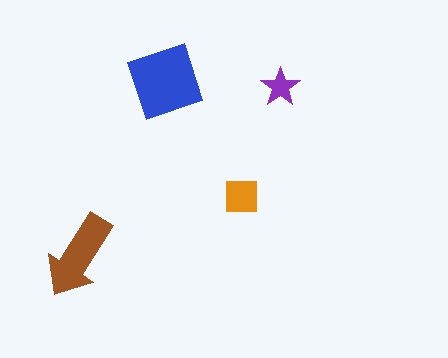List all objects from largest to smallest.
The blue diamond, the brown arrow, the orange square, the purple star.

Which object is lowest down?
The brown arrow is bottommost.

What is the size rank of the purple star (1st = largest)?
4th.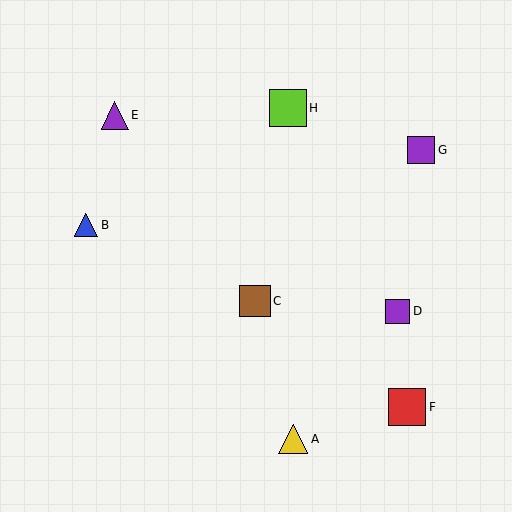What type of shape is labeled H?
Shape H is a lime square.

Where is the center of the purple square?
The center of the purple square is at (398, 311).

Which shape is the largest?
The red square (labeled F) is the largest.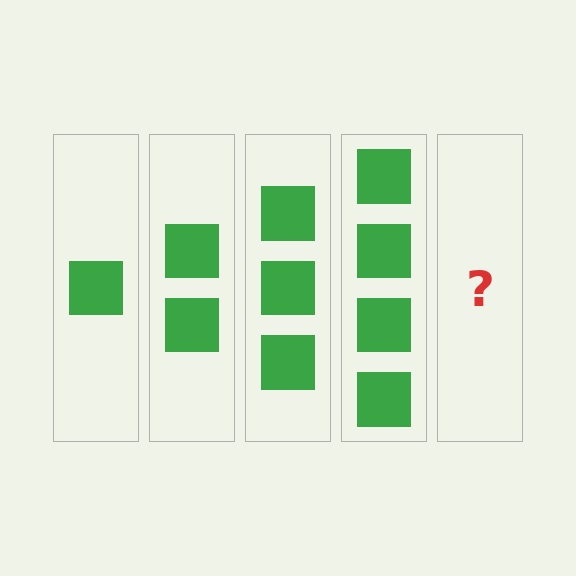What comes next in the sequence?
The next element should be 5 squares.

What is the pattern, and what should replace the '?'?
The pattern is that each step adds one more square. The '?' should be 5 squares.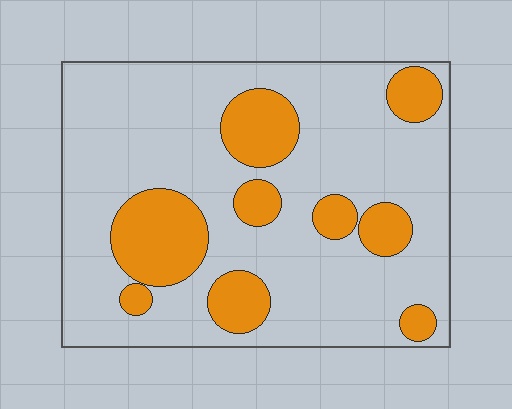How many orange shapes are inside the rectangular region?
9.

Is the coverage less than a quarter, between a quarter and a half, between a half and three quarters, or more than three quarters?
Less than a quarter.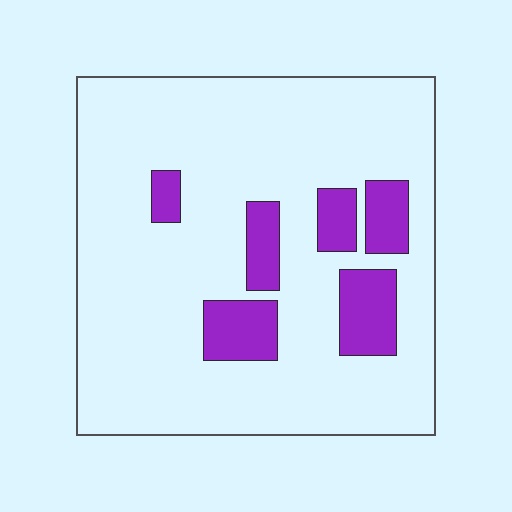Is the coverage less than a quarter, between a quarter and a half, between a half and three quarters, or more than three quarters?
Less than a quarter.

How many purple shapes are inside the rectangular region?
6.